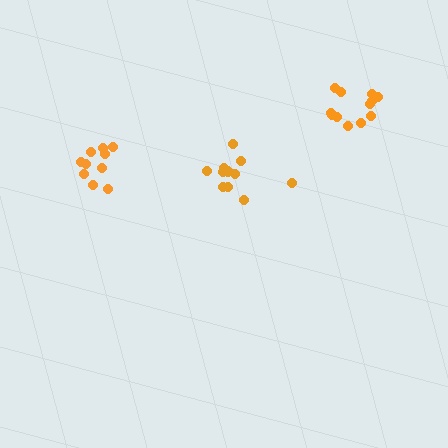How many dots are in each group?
Group 1: 10 dots, Group 2: 11 dots, Group 3: 12 dots (33 total).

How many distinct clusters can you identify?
There are 3 distinct clusters.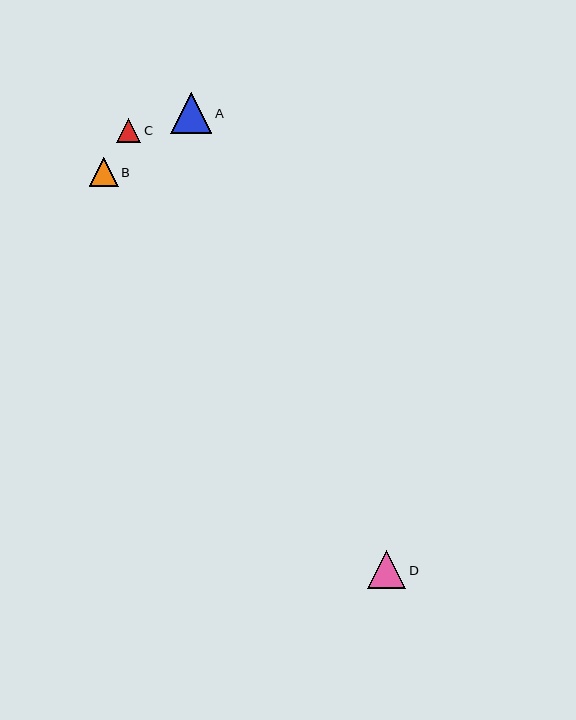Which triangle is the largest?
Triangle A is the largest with a size of approximately 41 pixels.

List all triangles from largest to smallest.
From largest to smallest: A, D, B, C.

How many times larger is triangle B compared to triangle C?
Triangle B is approximately 1.2 times the size of triangle C.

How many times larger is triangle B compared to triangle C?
Triangle B is approximately 1.2 times the size of triangle C.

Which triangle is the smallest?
Triangle C is the smallest with a size of approximately 24 pixels.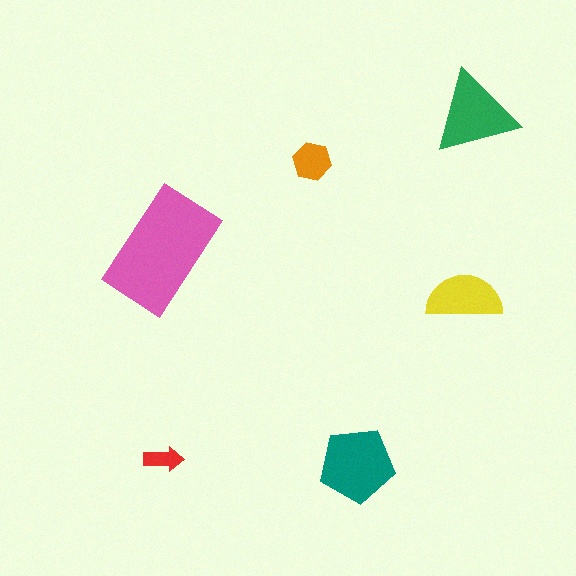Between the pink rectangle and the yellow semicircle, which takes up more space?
The pink rectangle.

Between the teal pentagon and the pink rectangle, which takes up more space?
The pink rectangle.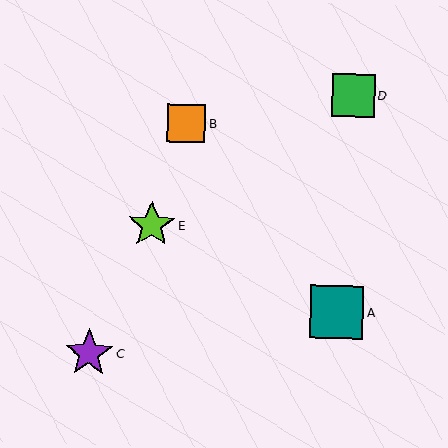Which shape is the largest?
The teal square (labeled A) is the largest.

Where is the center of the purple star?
The center of the purple star is at (89, 353).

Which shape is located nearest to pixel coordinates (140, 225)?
The lime star (labeled E) at (152, 225) is nearest to that location.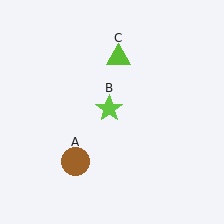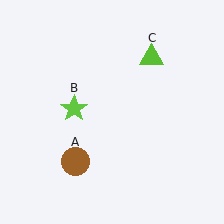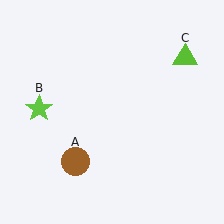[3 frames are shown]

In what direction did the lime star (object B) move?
The lime star (object B) moved left.